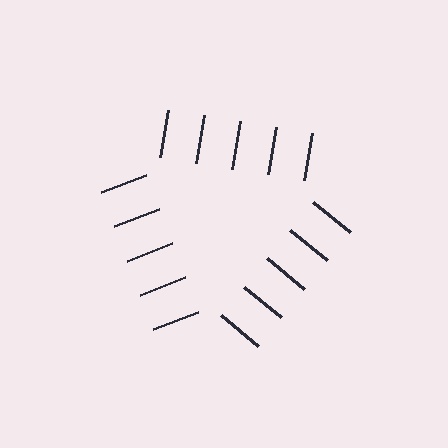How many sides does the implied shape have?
3 sides — the line-ends trace a triangle.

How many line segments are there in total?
15 — 5 along each of the 3 edges.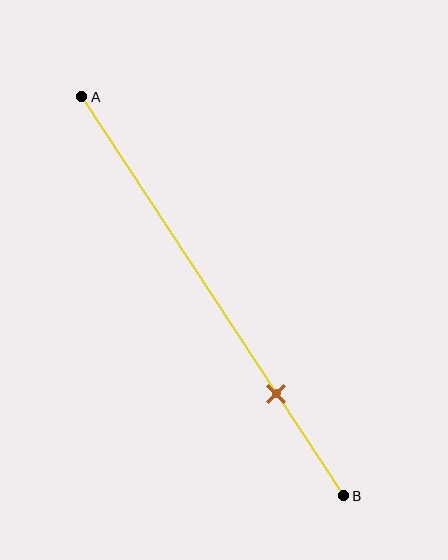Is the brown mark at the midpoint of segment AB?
No, the mark is at about 75% from A, not at the 50% midpoint.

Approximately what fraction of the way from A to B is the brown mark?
The brown mark is approximately 75% of the way from A to B.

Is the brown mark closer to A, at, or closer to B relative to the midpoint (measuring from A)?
The brown mark is closer to point B than the midpoint of segment AB.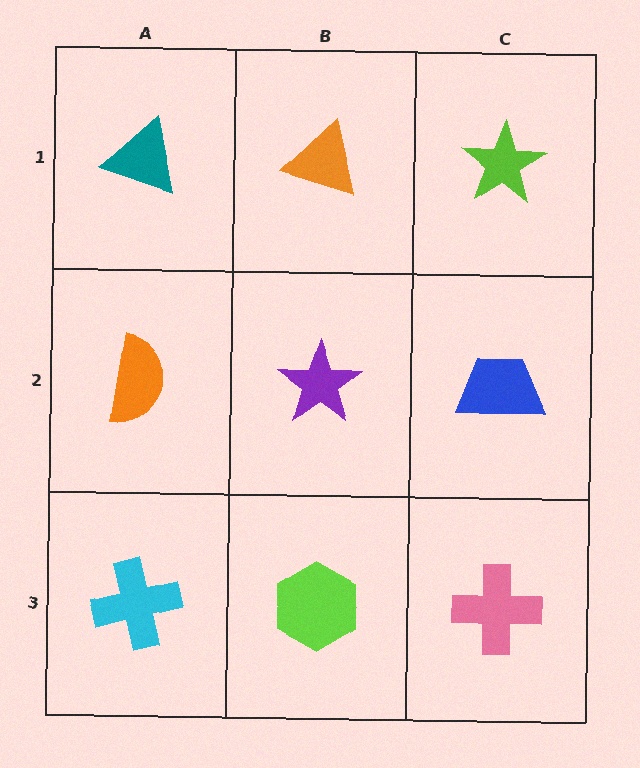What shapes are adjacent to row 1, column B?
A purple star (row 2, column B), a teal triangle (row 1, column A), a lime star (row 1, column C).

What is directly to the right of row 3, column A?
A lime hexagon.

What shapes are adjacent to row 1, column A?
An orange semicircle (row 2, column A), an orange triangle (row 1, column B).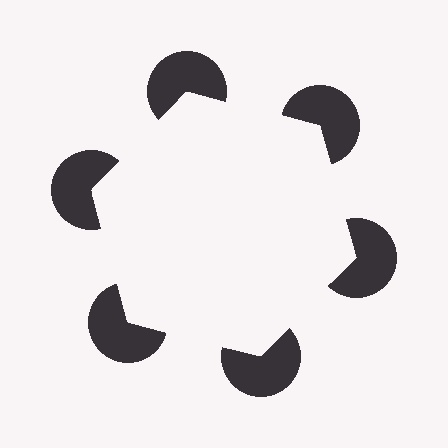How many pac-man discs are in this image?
There are 6 — one at each vertex of the illusory hexagon.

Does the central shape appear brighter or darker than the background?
It typically appears slightly brighter than the background, even though no actual brightness change is drawn.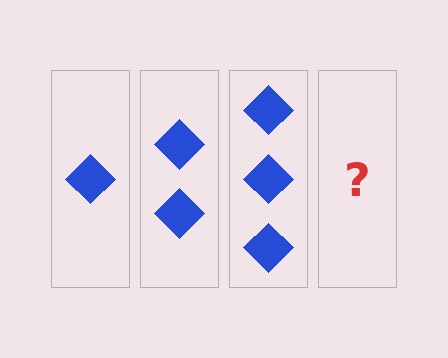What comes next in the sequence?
The next element should be 4 diamonds.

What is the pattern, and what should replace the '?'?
The pattern is that each step adds one more diamond. The '?' should be 4 diamonds.